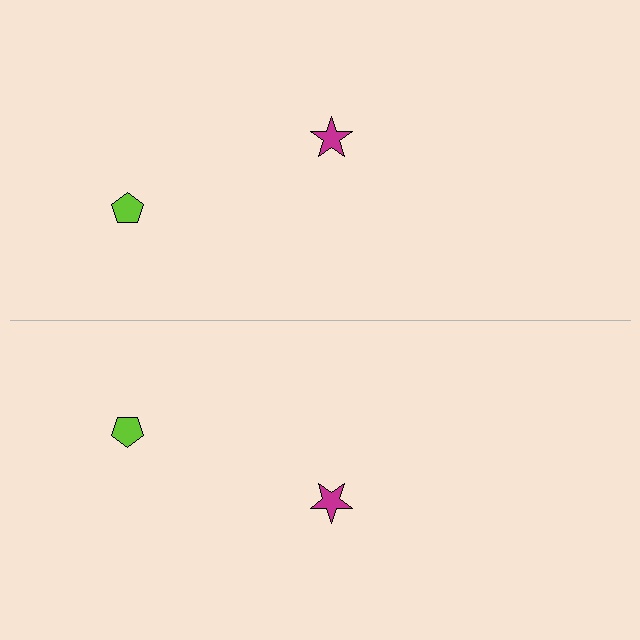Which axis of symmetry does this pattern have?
The pattern has a horizontal axis of symmetry running through the center of the image.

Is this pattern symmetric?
Yes, this pattern has bilateral (reflection) symmetry.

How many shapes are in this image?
There are 4 shapes in this image.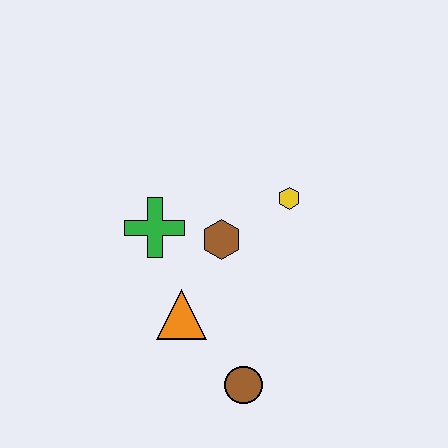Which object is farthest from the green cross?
The brown circle is farthest from the green cross.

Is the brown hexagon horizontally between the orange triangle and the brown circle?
Yes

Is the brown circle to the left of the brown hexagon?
No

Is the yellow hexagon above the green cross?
Yes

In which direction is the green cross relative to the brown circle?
The green cross is above the brown circle.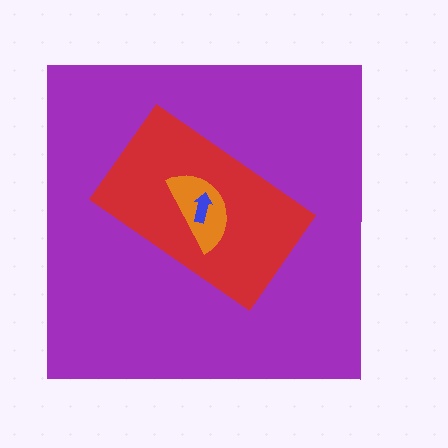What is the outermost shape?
The purple square.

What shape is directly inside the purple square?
The red rectangle.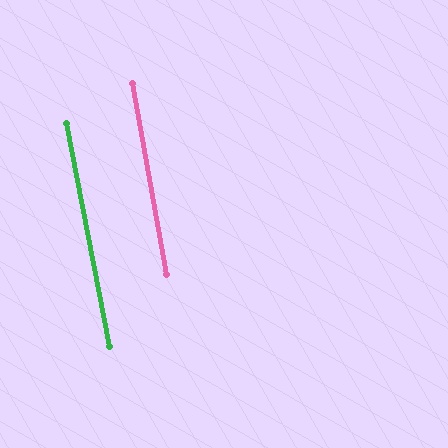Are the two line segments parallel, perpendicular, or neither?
Parallel — their directions differ by only 0.7°.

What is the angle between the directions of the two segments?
Approximately 1 degree.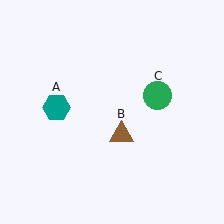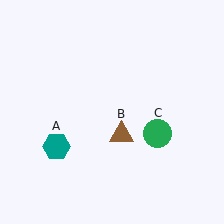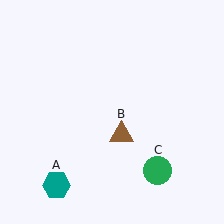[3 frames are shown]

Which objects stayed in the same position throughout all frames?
Brown triangle (object B) remained stationary.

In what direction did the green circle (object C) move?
The green circle (object C) moved down.